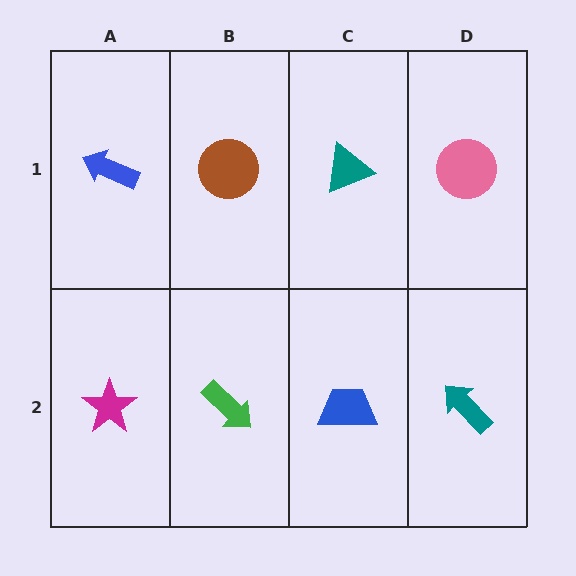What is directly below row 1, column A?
A magenta star.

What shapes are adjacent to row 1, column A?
A magenta star (row 2, column A), a brown circle (row 1, column B).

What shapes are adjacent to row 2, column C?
A teal triangle (row 1, column C), a green arrow (row 2, column B), a teal arrow (row 2, column D).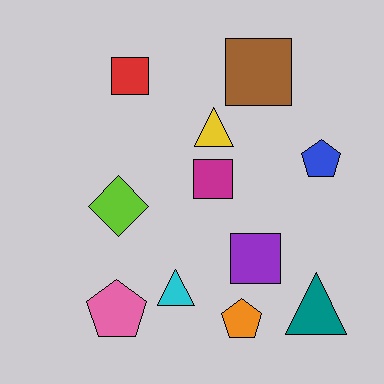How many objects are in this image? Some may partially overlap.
There are 11 objects.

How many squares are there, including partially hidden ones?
There are 4 squares.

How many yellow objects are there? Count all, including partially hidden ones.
There is 1 yellow object.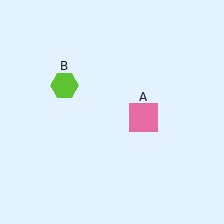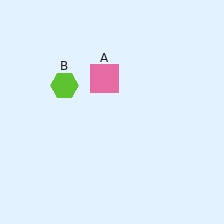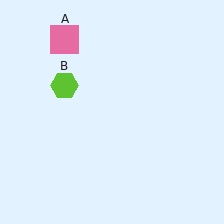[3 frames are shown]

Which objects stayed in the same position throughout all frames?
Lime hexagon (object B) remained stationary.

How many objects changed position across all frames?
1 object changed position: pink square (object A).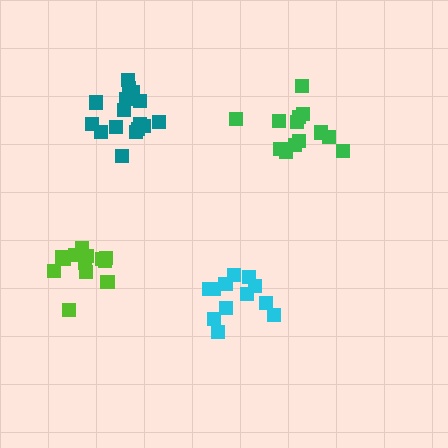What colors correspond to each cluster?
The clusters are colored: teal, green, cyan, lime.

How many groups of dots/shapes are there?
There are 4 groups.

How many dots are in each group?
Group 1: 16 dots, Group 2: 14 dots, Group 3: 12 dots, Group 4: 13 dots (55 total).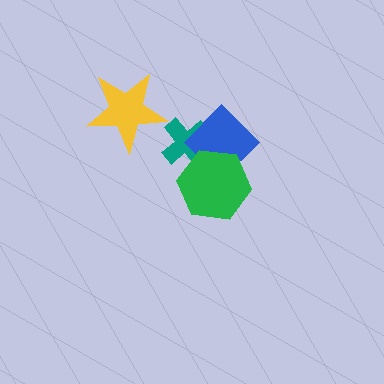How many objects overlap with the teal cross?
2 objects overlap with the teal cross.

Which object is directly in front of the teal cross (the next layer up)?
The blue diamond is directly in front of the teal cross.